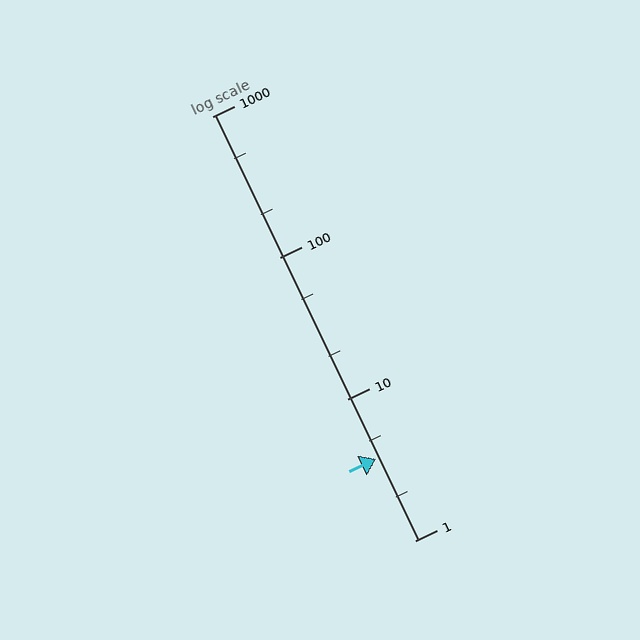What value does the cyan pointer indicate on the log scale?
The pointer indicates approximately 3.8.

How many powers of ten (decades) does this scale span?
The scale spans 3 decades, from 1 to 1000.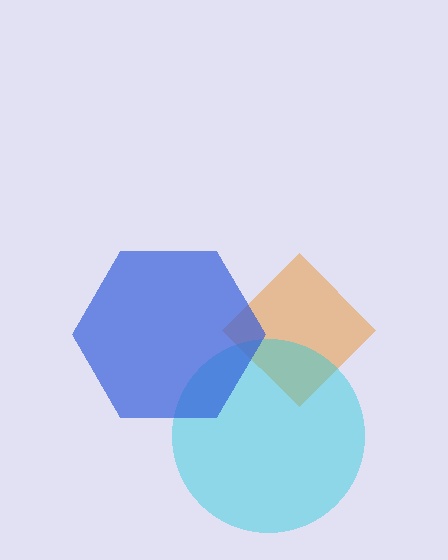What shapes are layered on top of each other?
The layered shapes are: an orange diamond, a cyan circle, a blue hexagon.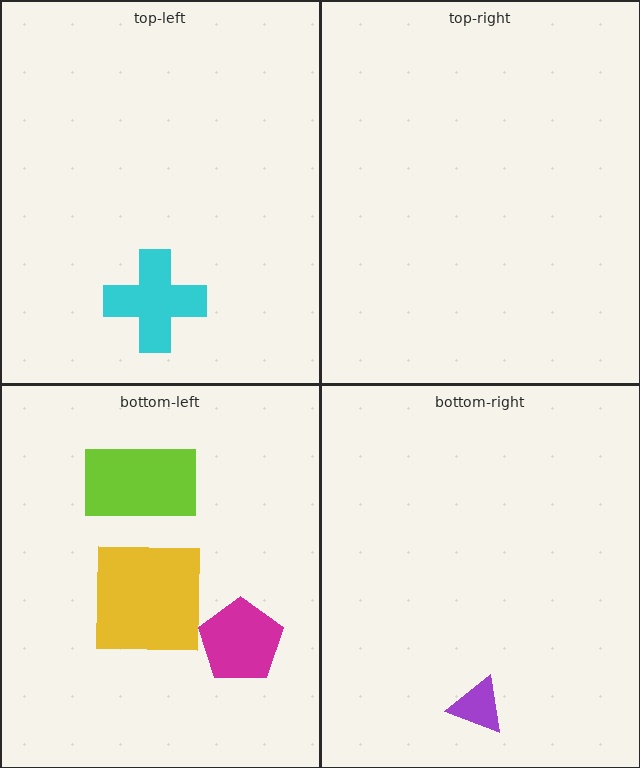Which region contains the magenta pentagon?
The bottom-left region.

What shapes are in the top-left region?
The cyan cross.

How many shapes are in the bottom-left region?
3.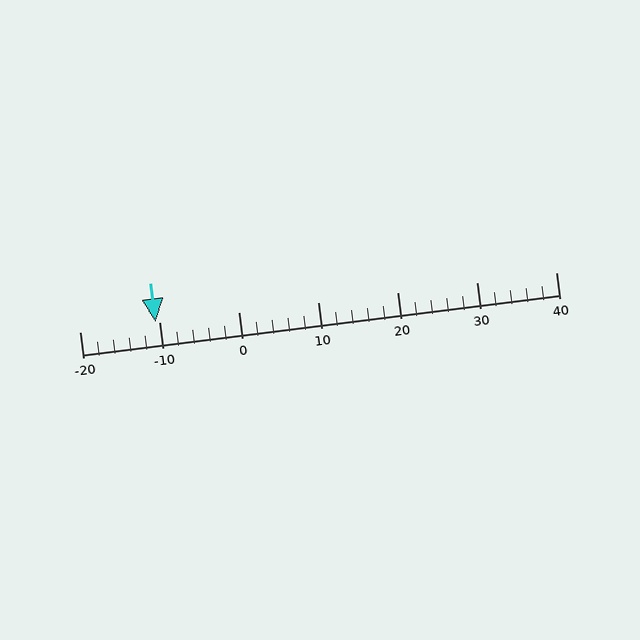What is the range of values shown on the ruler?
The ruler shows values from -20 to 40.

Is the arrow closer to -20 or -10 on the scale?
The arrow is closer to -10.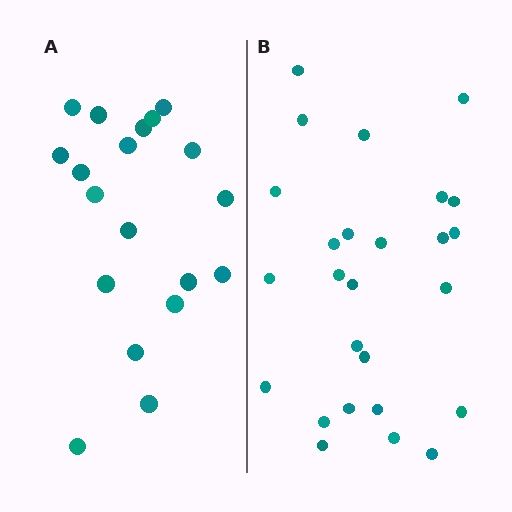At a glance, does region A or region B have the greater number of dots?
Region B (the right region) has more dots.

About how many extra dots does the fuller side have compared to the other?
Region B has roughly 8 or so more dots than region A.